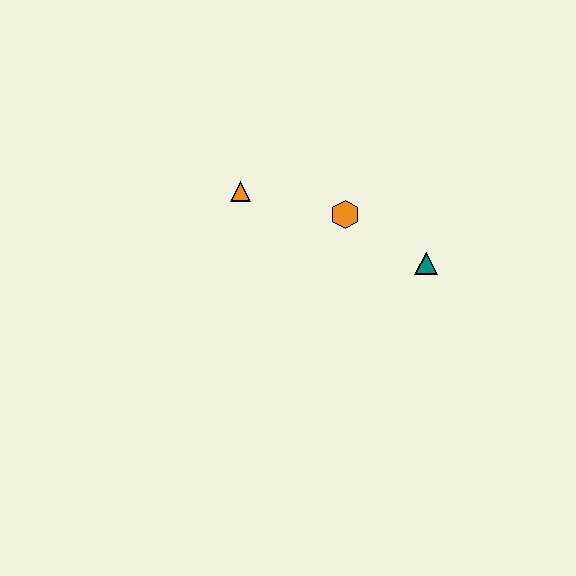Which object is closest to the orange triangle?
The orange hexagon is closest to the orange triangle.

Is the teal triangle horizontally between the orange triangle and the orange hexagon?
No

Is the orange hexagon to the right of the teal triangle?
No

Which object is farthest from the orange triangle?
The teal triangle is farthest from the orange triangle.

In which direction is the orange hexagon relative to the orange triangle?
The orange hexagon is to the right of the orange triangle.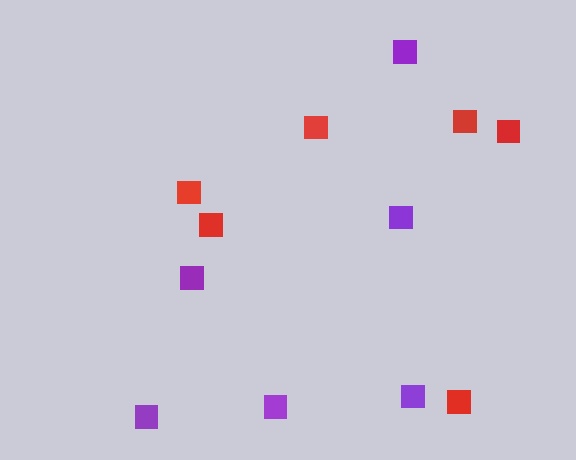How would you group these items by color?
There are 2 groups: one group of purple squares (6) and one group of red squares (6).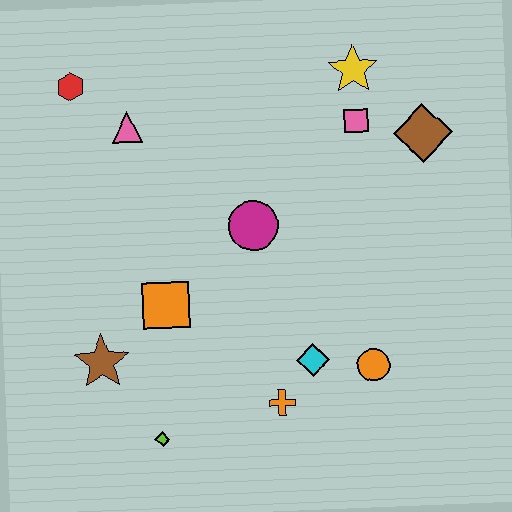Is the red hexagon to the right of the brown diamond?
No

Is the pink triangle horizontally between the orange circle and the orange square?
No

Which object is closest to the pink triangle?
The red hexagon is closest to the pink triangle.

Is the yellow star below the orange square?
No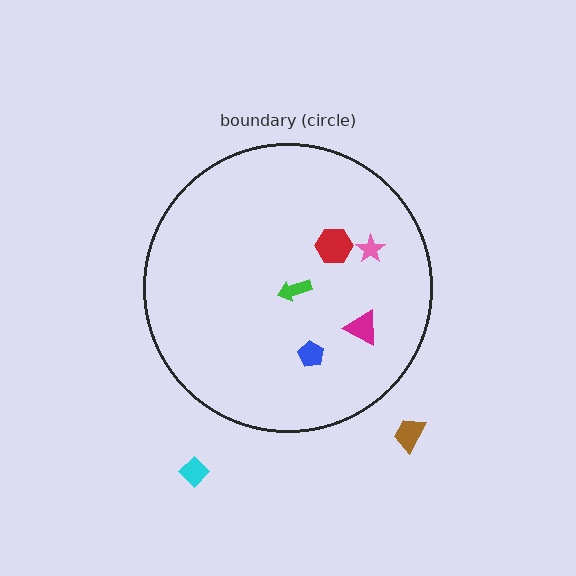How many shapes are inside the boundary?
5 inside, 2 outside.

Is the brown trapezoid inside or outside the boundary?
Outside.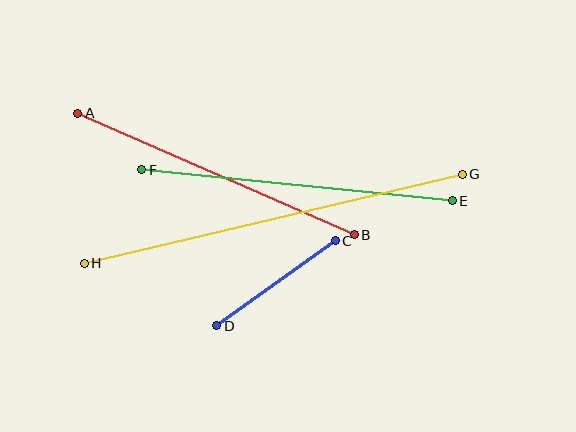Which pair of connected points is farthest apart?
Points G and H are farthest apart.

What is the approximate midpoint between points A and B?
The midpoint is at approximately (216, 174) pixels.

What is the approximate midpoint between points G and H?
The midpoint is at approximately (273, 219) pixels.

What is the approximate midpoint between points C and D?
The midpoint is at approximately (276, 283) pixels.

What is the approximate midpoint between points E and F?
The midpoint is at approximately (297, 185) pixels.